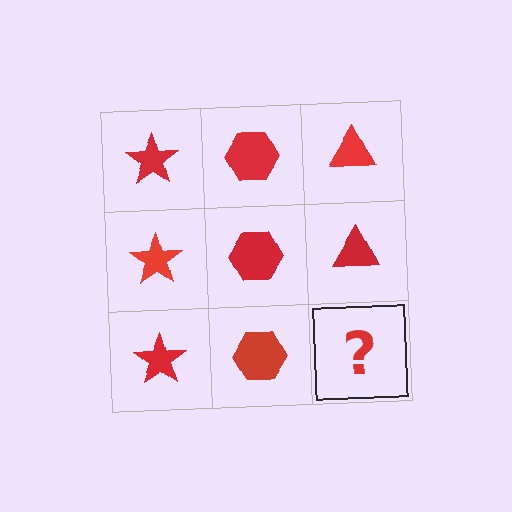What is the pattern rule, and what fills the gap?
The rule is that each column has a consistent shape. The gap should be filled with a red triangle.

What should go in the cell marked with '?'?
The missing cell should contain a red triangle.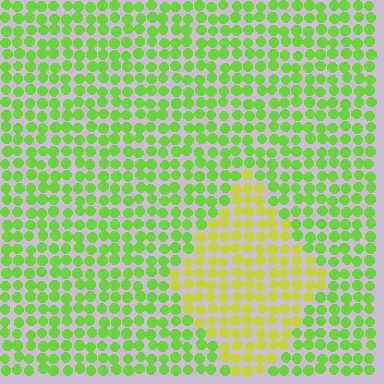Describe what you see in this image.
The image is filled with small lime elements in a uniform arrangement. A diamond-shaped region is visible where the elements are tinted to a slightly different hue, forming a subtle color boundary.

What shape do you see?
I see a diamond.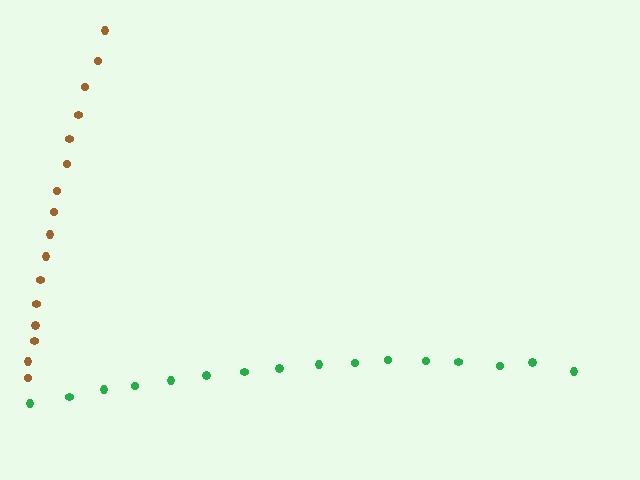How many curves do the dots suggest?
There are 2 distinct paths.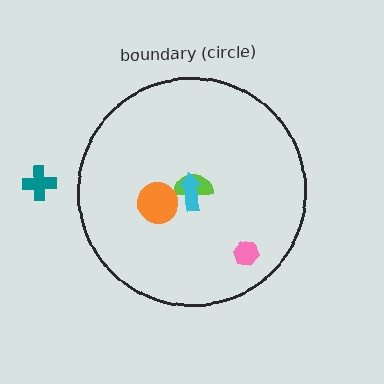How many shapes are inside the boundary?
4 inside, 1 outside.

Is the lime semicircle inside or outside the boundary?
Inside.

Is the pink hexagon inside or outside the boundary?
Inside.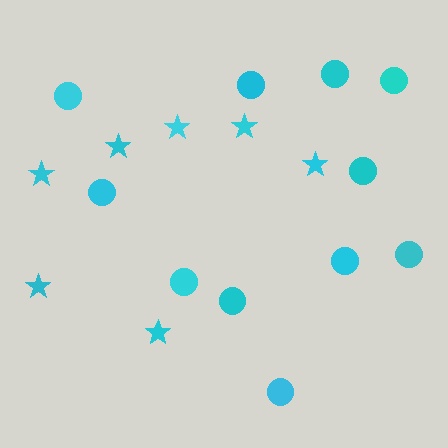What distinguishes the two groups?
There are 2 groups: one group of circles (11) and one group of stars (7).